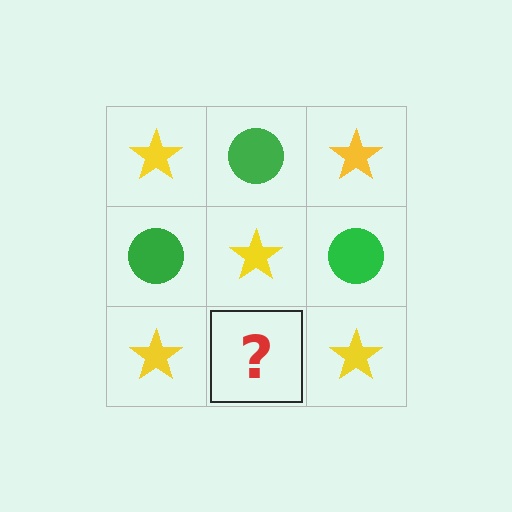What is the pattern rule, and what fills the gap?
The rule is that it alternates yellow star and green circle in a checkerboard pattern. The gap should be filled with a green circle.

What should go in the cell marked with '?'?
The missing cell should contain a green circle.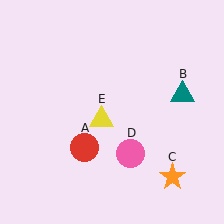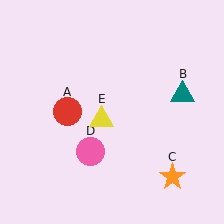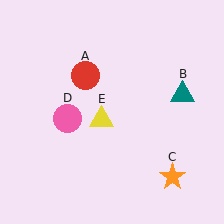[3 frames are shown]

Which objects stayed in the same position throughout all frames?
Teal triangle (object B) and orange star (object C) and yellow triangle (object E) remained stationary.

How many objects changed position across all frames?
2 objects changed position: red circle (object A), pink circle (object D).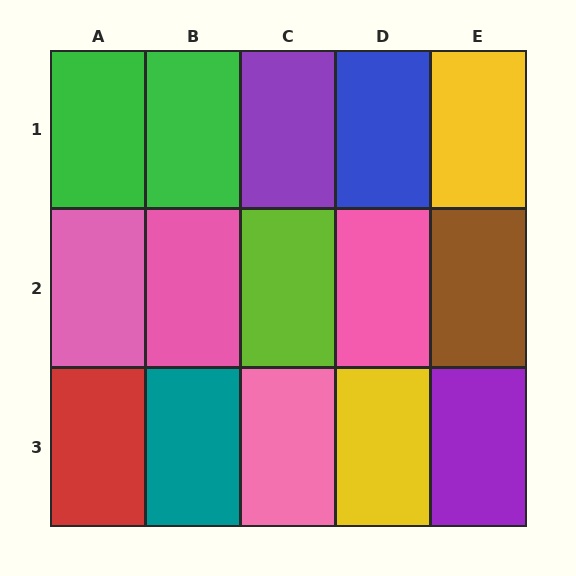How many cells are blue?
1 cell is blue.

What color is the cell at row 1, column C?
Purple.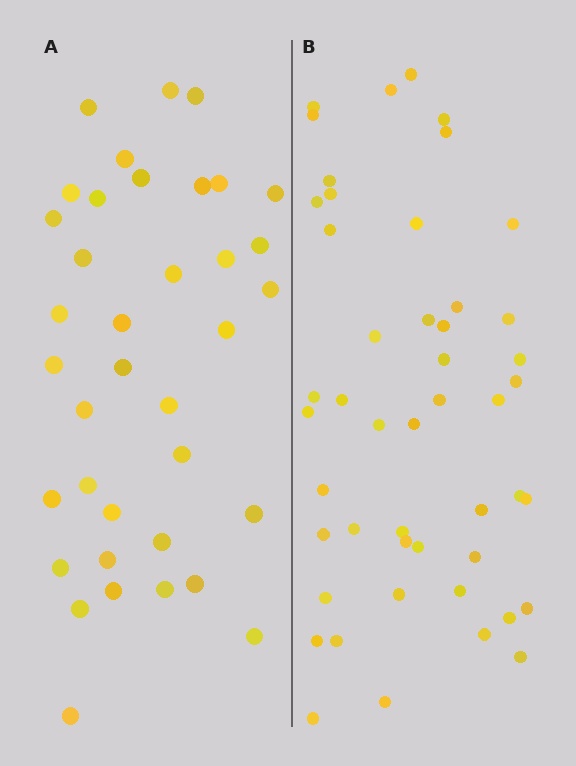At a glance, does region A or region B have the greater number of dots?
Region B (the right region) has more dots.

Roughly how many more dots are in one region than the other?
Region B has roughly 12 or so more dots than region A.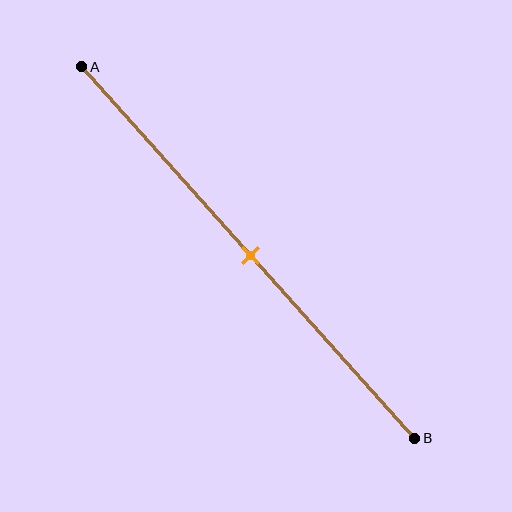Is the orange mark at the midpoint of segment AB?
Yes, the mark is approximately at the midpoint.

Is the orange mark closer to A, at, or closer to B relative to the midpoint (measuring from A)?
The orange mark is approximately at the midpoint of segment AB.